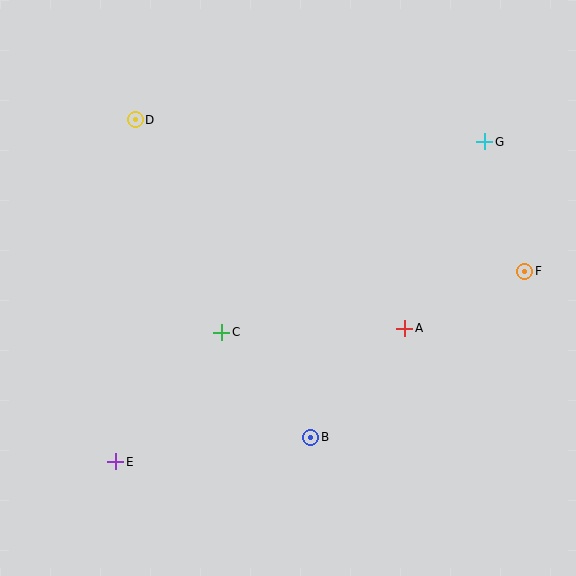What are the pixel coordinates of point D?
Point D is at (135, 120).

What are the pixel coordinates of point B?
Point B is at (311, 437).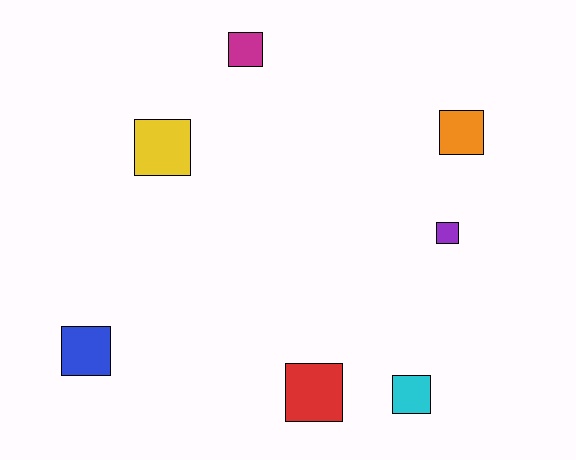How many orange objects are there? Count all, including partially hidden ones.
There is 1 orange object.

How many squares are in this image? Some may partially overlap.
There are 7 squares.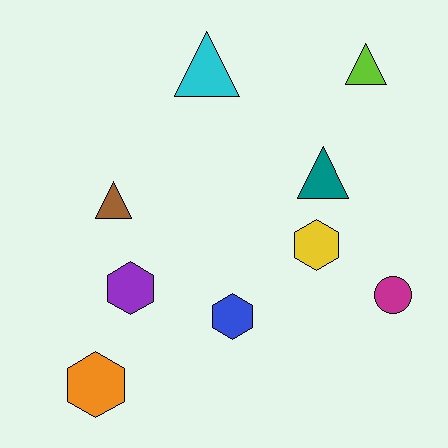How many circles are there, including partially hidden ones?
There is 1 circle.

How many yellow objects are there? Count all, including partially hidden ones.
There is 1 yellow object.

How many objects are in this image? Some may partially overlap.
There are 9 objects.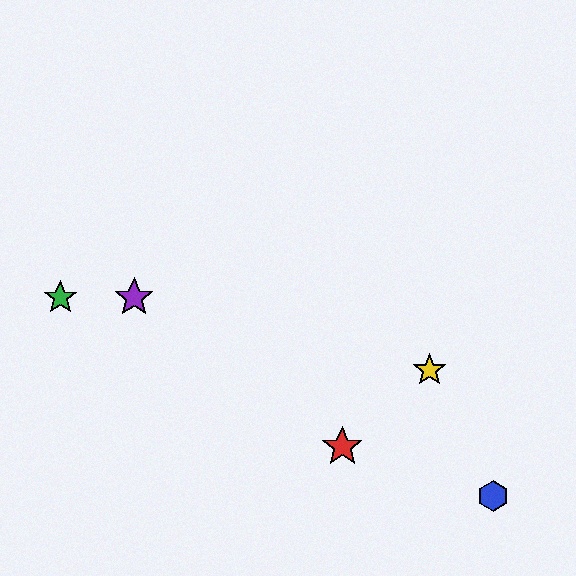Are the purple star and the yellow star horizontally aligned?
No, the purple star is at y≈297 and the yellow star is at y≈370.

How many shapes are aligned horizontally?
2 shapes (the green star, the purple star) are aligned horizontally.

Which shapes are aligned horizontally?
The green star, the purple star are aligned horizontally.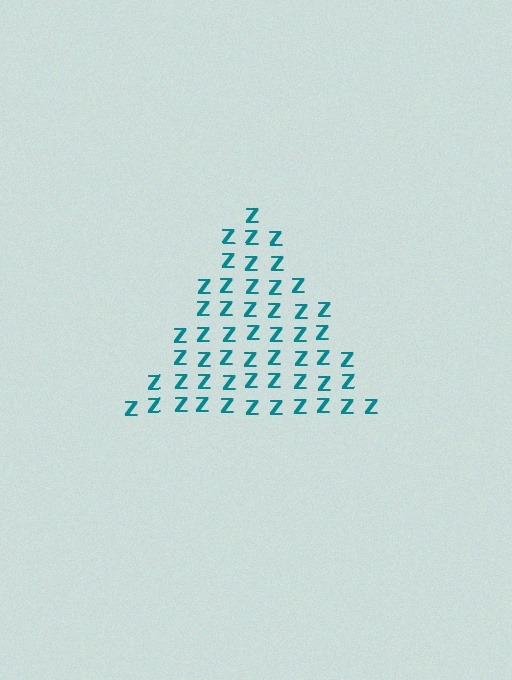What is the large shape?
The large shape is a triangle.